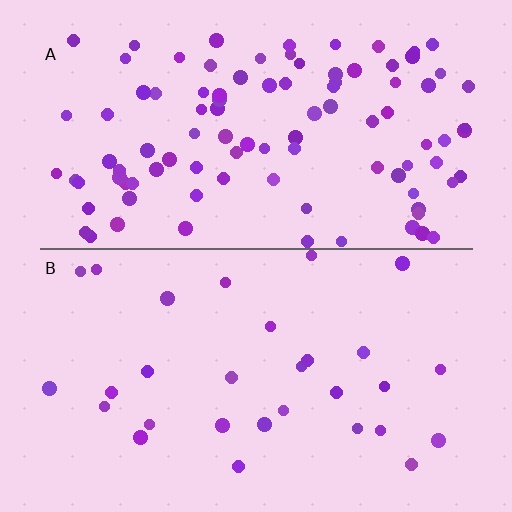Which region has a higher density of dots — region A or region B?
A (the top).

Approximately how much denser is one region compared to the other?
Approximately 3.3× — region A over region B.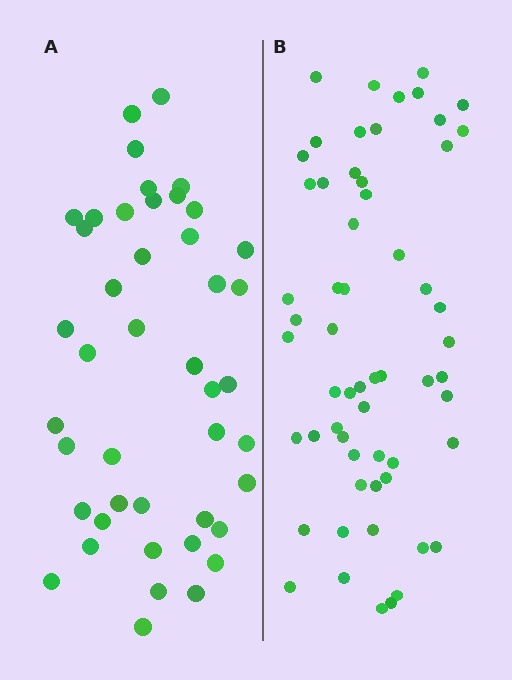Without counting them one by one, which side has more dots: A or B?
Region B (the right region) has more dots.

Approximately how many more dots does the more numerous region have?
Region B has approximately 15 more dots than region A.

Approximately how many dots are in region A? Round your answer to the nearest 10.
About 40 dots. (The exact count is 44, which rounds to 40.)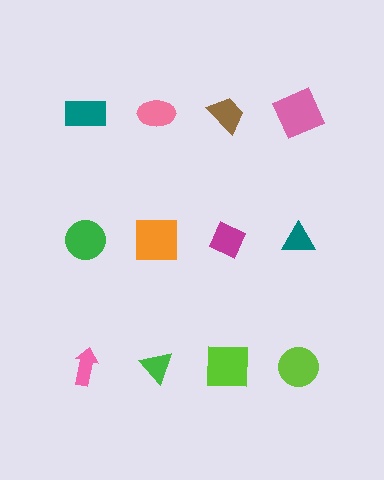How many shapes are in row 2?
4 shapes.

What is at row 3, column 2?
A green triangle.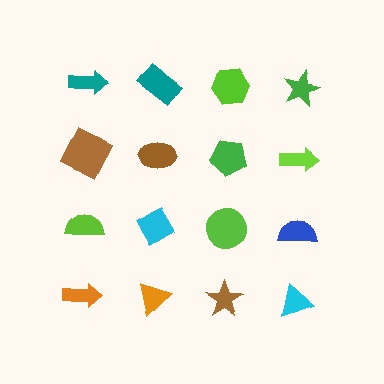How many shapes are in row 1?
4 shapes.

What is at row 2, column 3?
A green pentagon.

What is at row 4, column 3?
A brown star.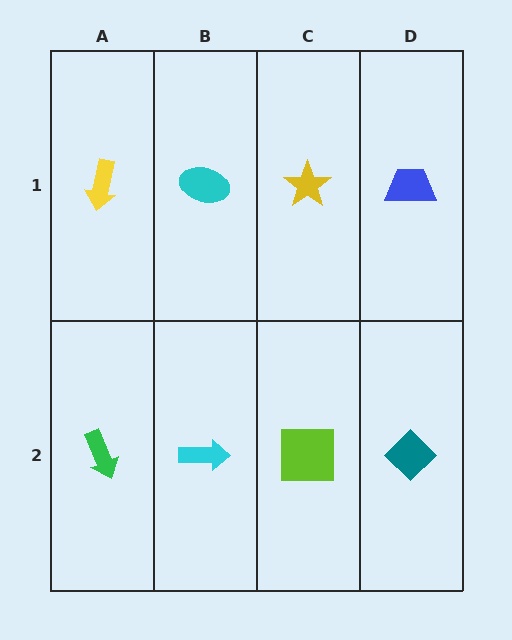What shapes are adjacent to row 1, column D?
A teal diamond (row 2, column D), a yellow star (row 1, column C).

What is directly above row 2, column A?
A yellow arrow.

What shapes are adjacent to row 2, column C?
A yellow star (row 1, column C), a cyan arrow (row 2, column B), a teal diamond (row 2, column D).